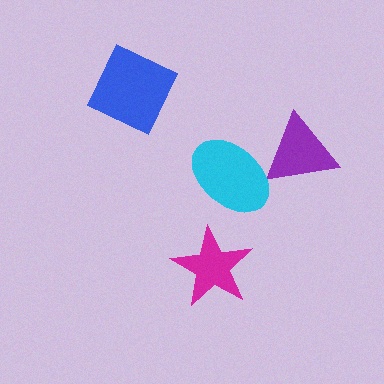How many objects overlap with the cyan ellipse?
1 object overlaps with the cyan ellipse.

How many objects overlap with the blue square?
0 objects overlap with the blue square.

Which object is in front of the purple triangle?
The cyan ellipse is in front of the purple triangle.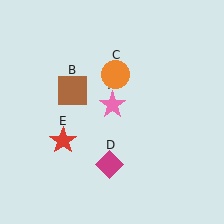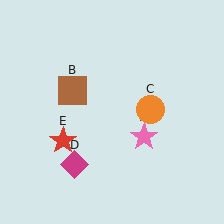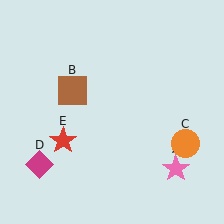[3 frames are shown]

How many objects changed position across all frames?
3 objects changed position: pink star (object A), orange circle (object C), magenta diamond (object D).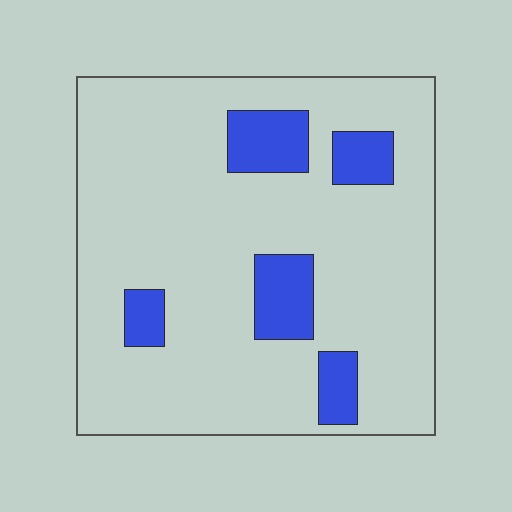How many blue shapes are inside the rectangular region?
5.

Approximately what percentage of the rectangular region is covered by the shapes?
Approximately 15%.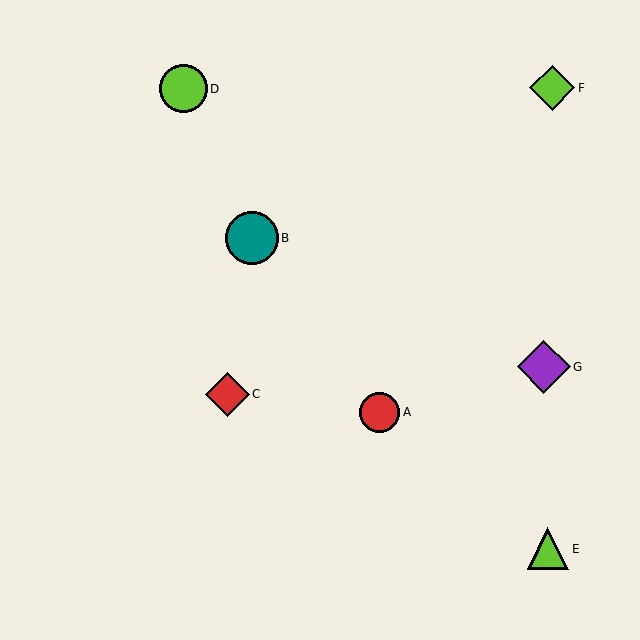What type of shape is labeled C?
Shape C is a red diamond.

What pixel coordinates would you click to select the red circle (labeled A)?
Click at (380, 412) to select the red circle A.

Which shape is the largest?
The purple diamond (labeled G) is the largest.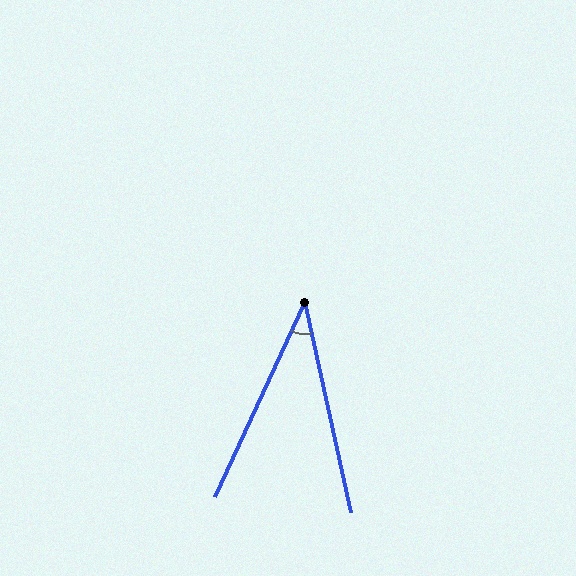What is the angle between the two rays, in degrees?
Approximately 37 degrees.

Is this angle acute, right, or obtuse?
It is acute.